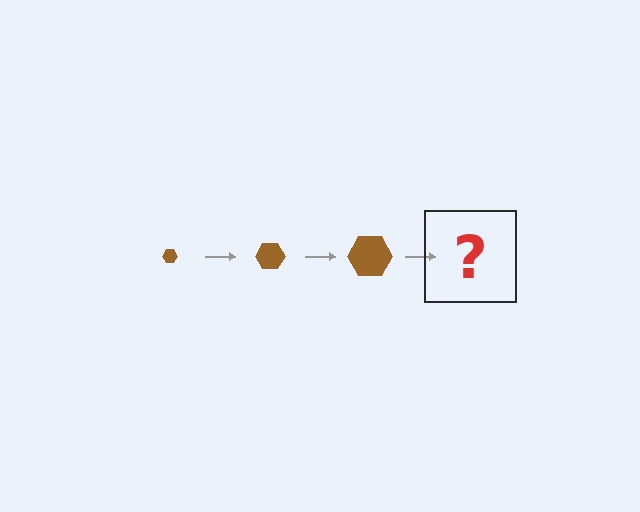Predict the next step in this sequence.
The next step is a brown hexagon, larger than the previous one.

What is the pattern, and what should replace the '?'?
The pattern is that the hexagon gets progressively larger each step. The '?' should be a brown hexagon, larger than the previous one.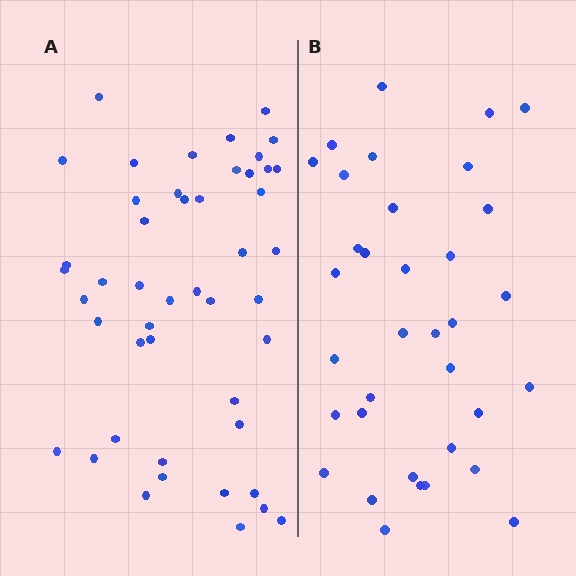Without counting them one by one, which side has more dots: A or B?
Region A (the left region) has more dots.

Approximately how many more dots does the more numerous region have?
Region A has roughly 12 or so more dots than region B.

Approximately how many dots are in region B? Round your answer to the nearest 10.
About 40 dots. (The exact count is 35, which rounds to 40.)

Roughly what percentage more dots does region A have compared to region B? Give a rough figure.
About 35% more.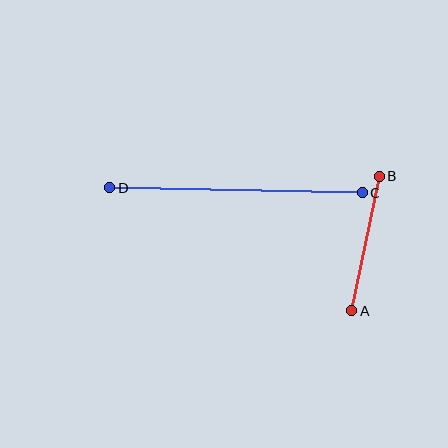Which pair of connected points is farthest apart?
Points C and D are farthest apart.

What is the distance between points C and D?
The distance is approximately 252 pixels.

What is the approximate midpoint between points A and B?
The midpoint is at approximately (365, 243) pixels.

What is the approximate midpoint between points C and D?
The midpoint is at approximately (236, 190) pixels.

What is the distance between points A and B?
The distance is approximately 137 pixels.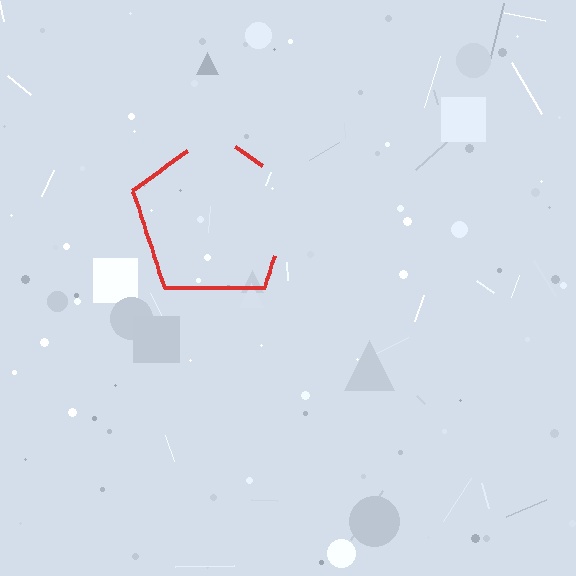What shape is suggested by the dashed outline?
The dashed outline suggests a pentagon.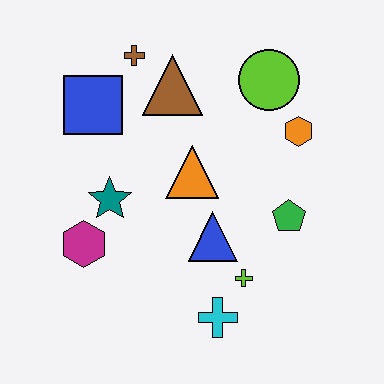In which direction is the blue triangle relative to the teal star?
The blue triangle is to the right of the teal star.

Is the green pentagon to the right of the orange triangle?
Yes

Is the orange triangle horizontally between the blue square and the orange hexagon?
Yes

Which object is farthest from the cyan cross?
The brown cross is farthest from the cyan cross.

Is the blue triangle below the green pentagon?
Yes